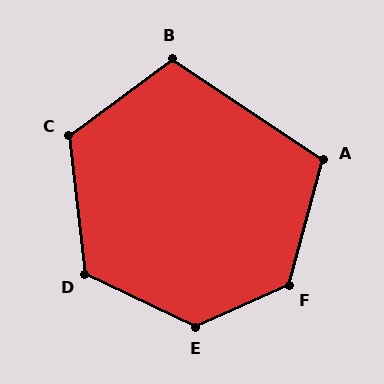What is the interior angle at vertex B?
Approximately 109 degrees (obtuse).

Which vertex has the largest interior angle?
E, at approximately 131 degrees.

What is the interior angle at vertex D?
Approximately 122 degrees (obtuse).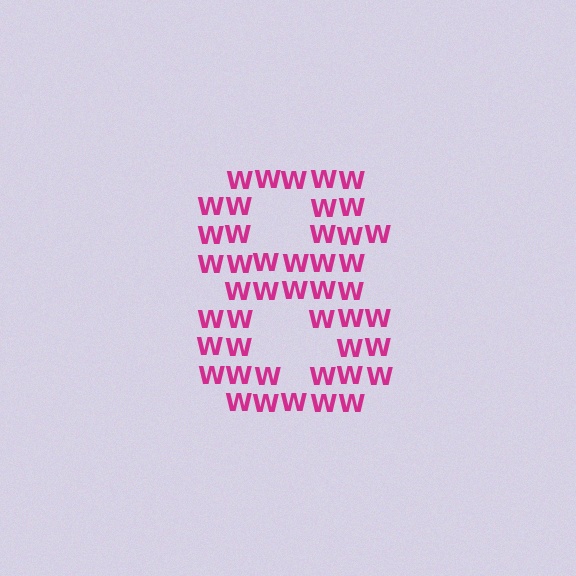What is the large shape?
The large shape is the digit 8.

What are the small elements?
The small elements are letter W's.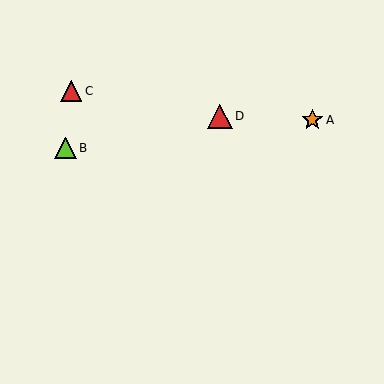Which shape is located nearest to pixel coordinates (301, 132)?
The orange star (labeled A) at (312, 120) is nearest to that location.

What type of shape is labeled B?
Shape B is a lime triangle.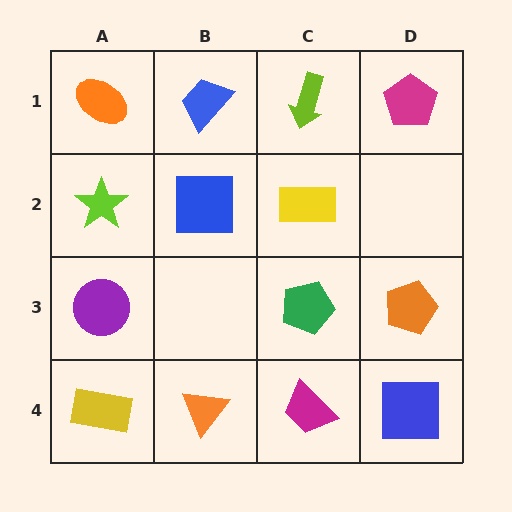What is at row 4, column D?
A blue square.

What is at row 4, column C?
A magenta trapezoid.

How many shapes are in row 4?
4 shapes.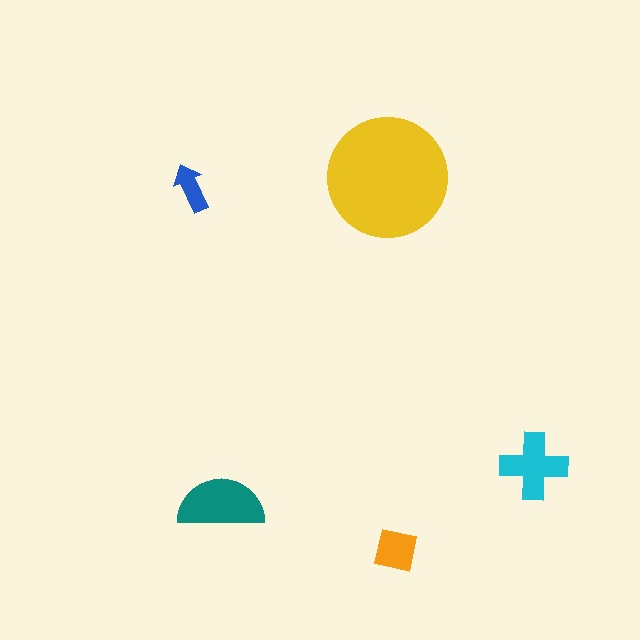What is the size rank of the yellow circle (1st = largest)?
1st.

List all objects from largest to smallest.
The yellow circle, the teal semicircle, the cyan cross, the orange square, the blue arrow.